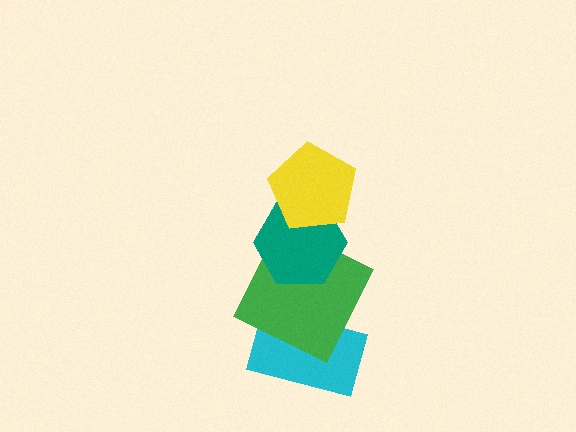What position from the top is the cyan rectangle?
The cyan rectangle is 4th from the top.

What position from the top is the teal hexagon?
The teal hexagon is 2nd from the top.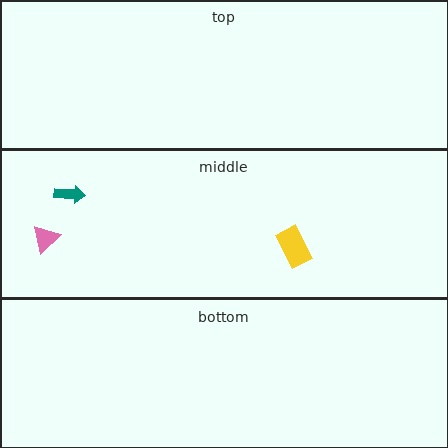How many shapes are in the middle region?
3.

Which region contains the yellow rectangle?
The middle region.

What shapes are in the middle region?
The teal arrow, the pink triangle, the yellow rectangle.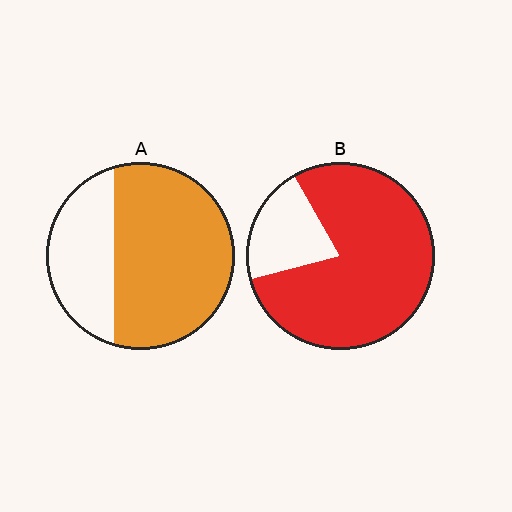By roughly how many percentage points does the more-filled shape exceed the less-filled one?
By roughly 10 percentage points (B over A).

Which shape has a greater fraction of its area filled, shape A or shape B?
Shape B.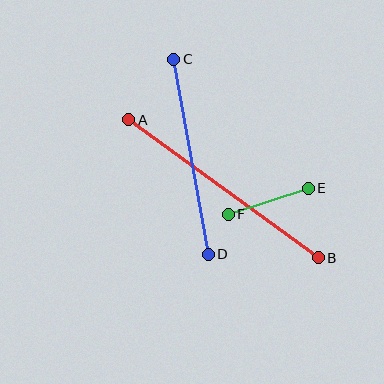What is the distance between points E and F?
The distance is approximately 84 pixels.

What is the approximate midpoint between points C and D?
The midpoint is at approximately (191, 157) pixels.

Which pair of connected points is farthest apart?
Points A and B are farthest apart.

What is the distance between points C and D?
The distance is approximately 198 pixels.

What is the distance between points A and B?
The distance is approximately 234 pixels.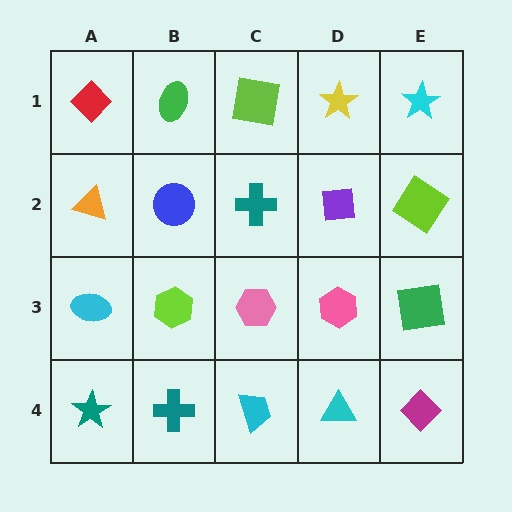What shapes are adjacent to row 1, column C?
A teal cross (row 2, column C), a green ellipse (row 1, column B), a yellow star (row 1, column D).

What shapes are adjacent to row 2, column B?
A green ellipse (row 1, column B), a lime hexagon (row 3, column B), an orange triangle (row 2, column A), a teal cross (row 2, column C).